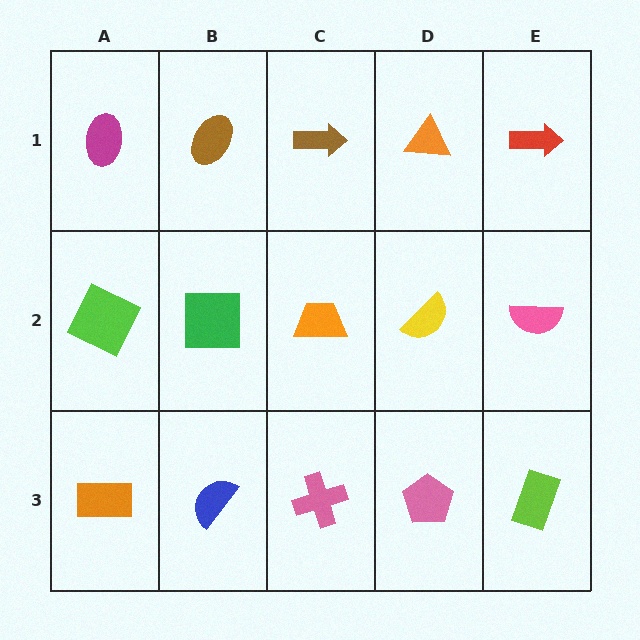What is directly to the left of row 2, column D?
An orange trapezoid.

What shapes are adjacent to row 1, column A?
A lime square (row 2, column A), a brown ellipse (row 1, column B).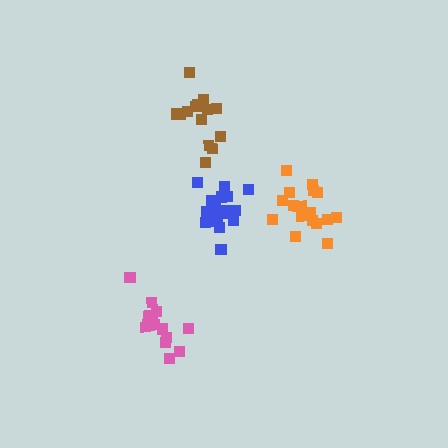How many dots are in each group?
Group 1: 15 dots, Group 2: 15 dots, Group 3: 21 dots, Group 4: 21 dots (72 total).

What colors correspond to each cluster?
The clusters are colored: brown, pink, blue, orange.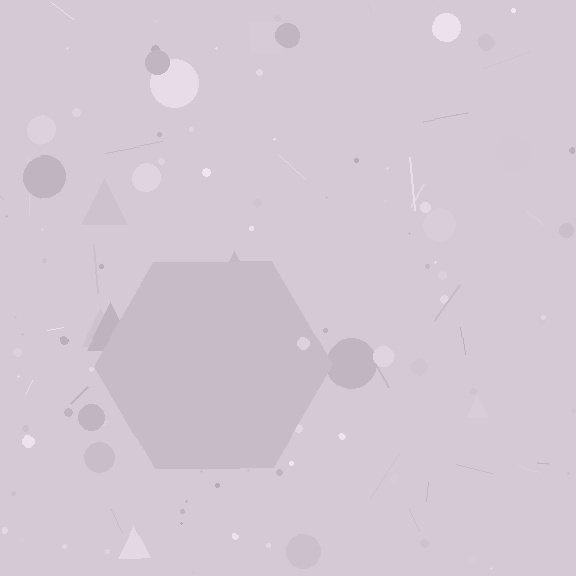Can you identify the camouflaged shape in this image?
The camouflaged shape is a hexagon.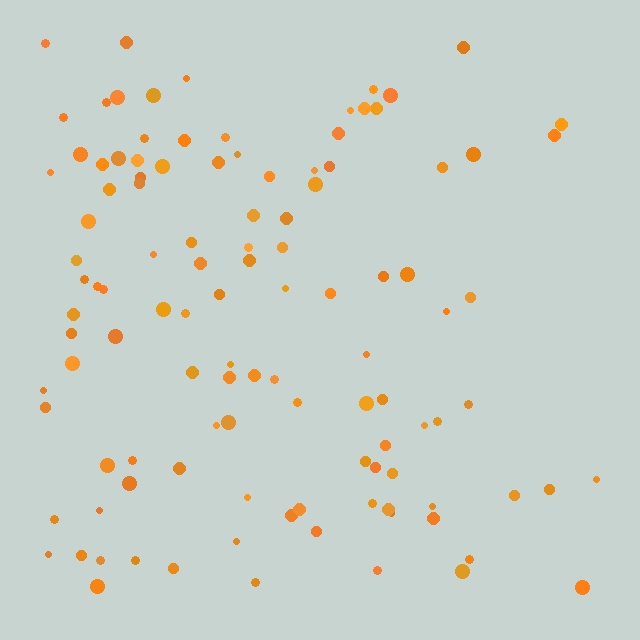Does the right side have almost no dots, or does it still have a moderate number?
Still a moderate number, just noticeably fewer than the left.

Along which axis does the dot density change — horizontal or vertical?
Horizontal.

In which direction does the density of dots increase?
From right to left, with the left side densest.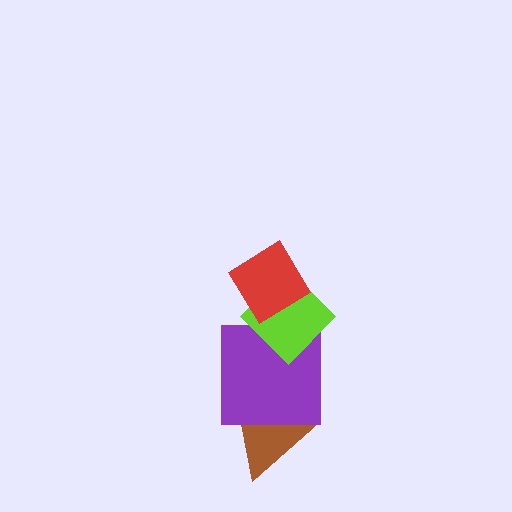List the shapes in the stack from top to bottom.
From top to bottom: the red diamond, the lime diamond, the purple square, the brown triangle.